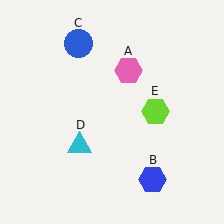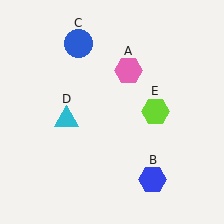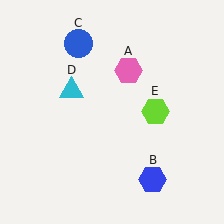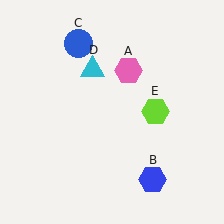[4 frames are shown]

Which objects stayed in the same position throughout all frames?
Pink hexagon (object A) and blue hexagon (object B) and blue circle (object C) and lime hexagon (object E) remained stationary.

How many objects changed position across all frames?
1 object changed position: cyan triangle (object D).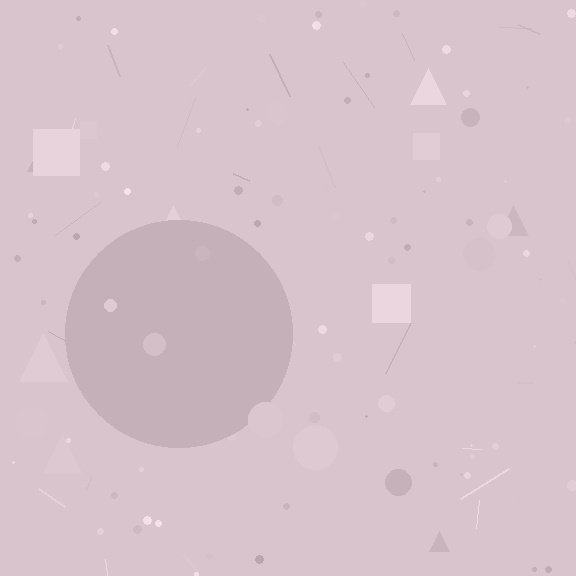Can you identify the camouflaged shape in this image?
The camouflaged shape is a circle.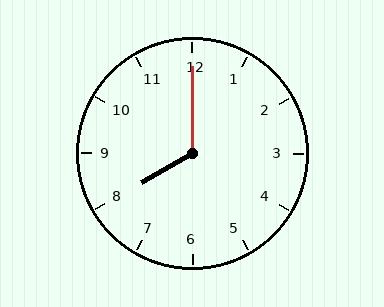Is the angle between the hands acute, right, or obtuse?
It is obtuse.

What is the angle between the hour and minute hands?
Approximately 120 degrees.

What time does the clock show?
8:00.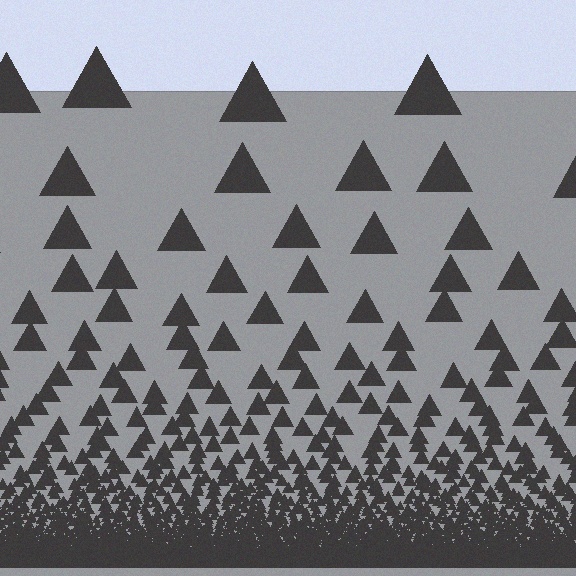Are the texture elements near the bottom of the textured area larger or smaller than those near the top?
Smaller. The gradient is inverted — elements near the bottom are smaller and denser.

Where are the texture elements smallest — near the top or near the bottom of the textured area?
Near the bottom.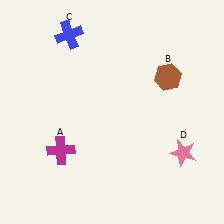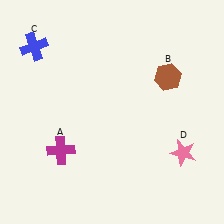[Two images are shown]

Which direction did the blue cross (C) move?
The blue cross (C) moved left.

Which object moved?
The blue cross (C) moved left.